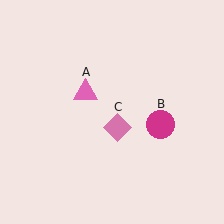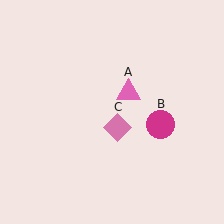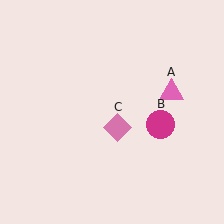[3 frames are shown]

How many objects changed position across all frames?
1 object changed position: pink triangle (object A).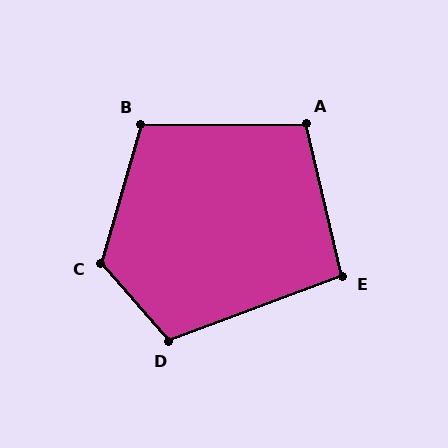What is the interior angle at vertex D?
Approximately 111 degrees (obtuse).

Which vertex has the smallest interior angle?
E, at approximately 97 degrees.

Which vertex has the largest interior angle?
C, at approximately 123 degrees.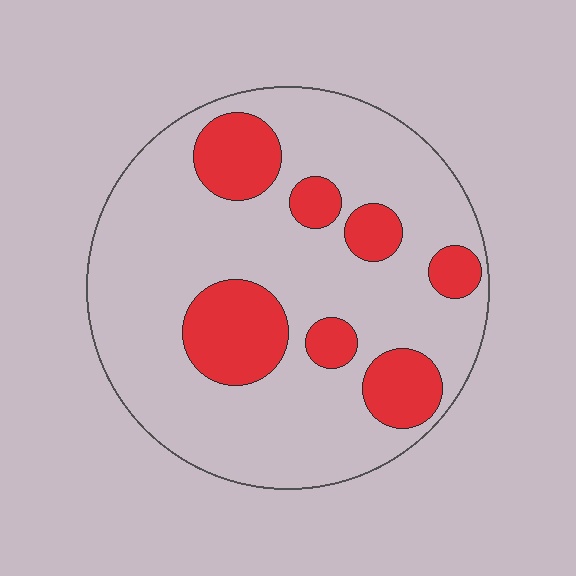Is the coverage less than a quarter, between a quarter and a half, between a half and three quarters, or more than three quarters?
Less than a quarter.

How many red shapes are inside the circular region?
7.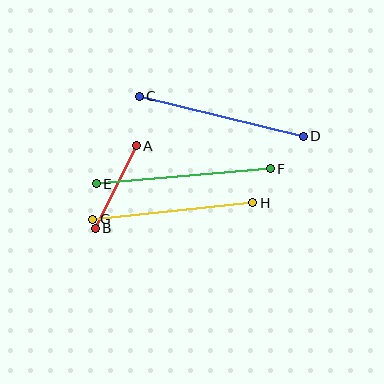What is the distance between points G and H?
The distance is approximately 161 pixels.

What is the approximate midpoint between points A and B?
The midpoint is at approximately (116, 187) pixels.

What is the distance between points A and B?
The distance is approximately 92 pixels.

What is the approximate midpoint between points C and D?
The midpoint is at approximately (221, 116) pixels.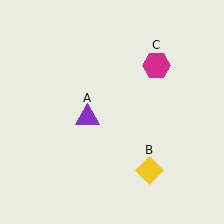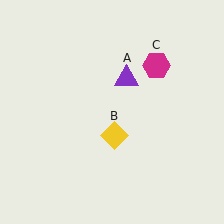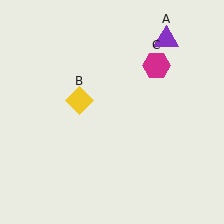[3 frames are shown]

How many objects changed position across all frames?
2 objects changed position: purple triangle (object A), yellow diamond (object B).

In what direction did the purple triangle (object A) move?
The purple triangle (object A) moved up and to the right.